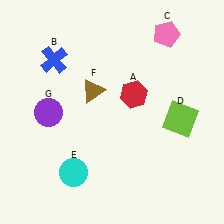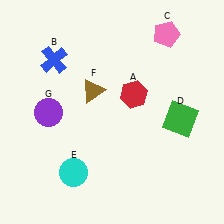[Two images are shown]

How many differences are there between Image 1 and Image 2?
There is 1 difference between the two images.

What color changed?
The square (D) changed from lime in Image 1 to green in Image 2.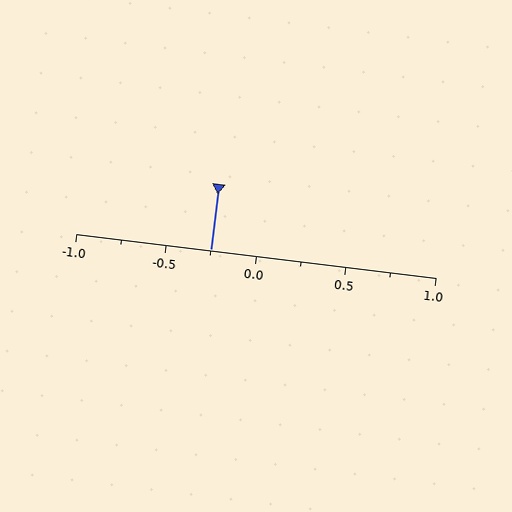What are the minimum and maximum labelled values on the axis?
The axis runs from -1.0 to 1.0.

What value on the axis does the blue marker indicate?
The marker indicates approximately -0.25.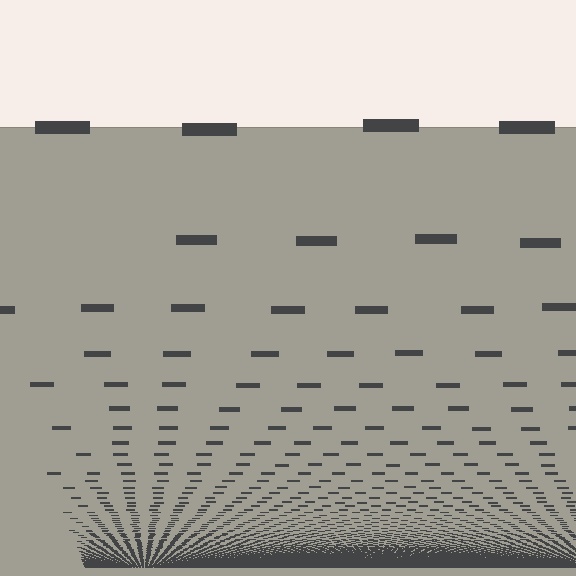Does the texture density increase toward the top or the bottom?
Density increases toward the bottom.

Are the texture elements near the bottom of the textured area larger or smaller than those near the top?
Smaller. The gradient is inverted — elements near the bottom are smaller and denser.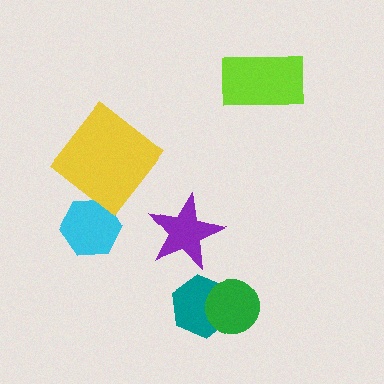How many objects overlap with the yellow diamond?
0 objects overlap with the yellow diamond.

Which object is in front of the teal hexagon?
The green circle is in front of the teal hexagon.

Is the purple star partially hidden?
No, no other shape covers it.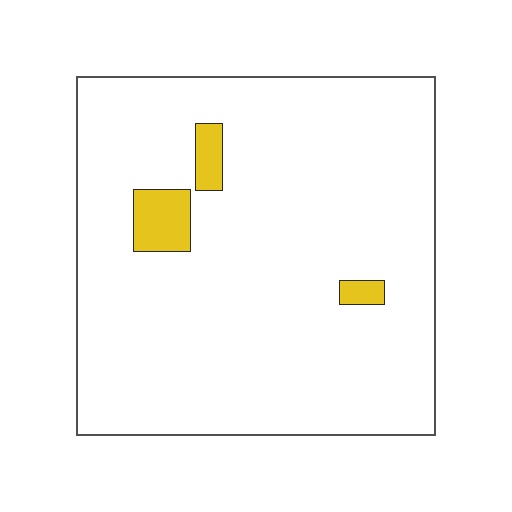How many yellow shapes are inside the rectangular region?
3.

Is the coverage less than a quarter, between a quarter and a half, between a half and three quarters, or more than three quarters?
Less than a quarter.